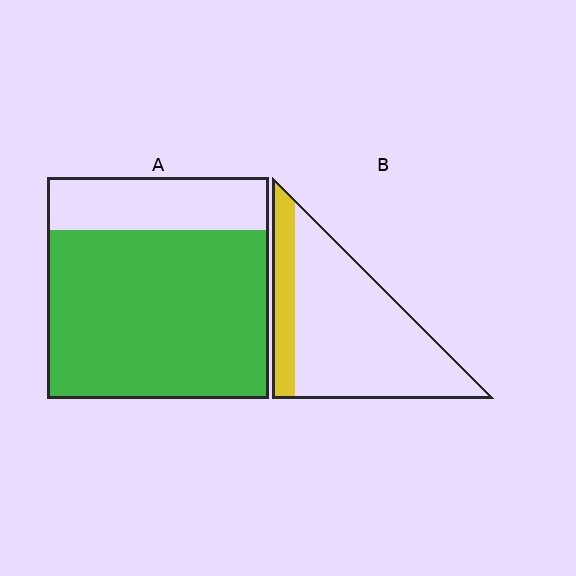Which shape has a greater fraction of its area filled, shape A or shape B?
Shape A.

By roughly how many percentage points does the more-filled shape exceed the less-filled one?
By roughly 55 percentage points (A over B).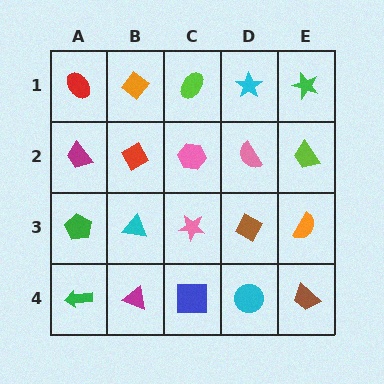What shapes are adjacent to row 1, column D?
A pink semicircle (row 2, column D), a lime ellipse (row 1, column C), a green star (row 1, column E).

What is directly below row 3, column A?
A green arrow.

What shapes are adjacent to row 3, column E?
A lime trapezoid (row 2, column E), a brown trapezoid (row 4, column E), a brown diamond (row 3, column D).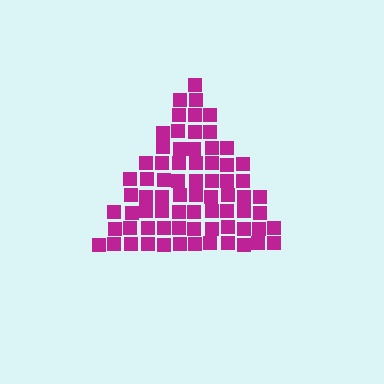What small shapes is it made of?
It is made of small squares.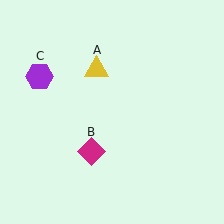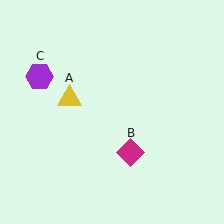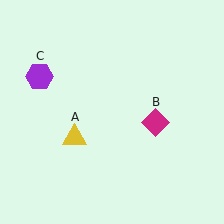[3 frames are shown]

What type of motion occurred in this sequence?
The yellow triangle (object A), magenta diamond (object B) rotated counterclockwise around the center of the scene.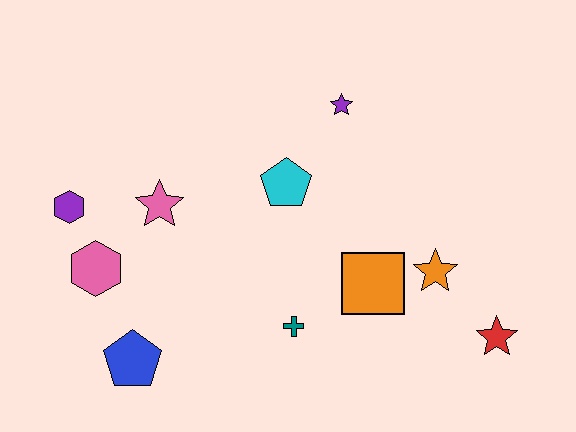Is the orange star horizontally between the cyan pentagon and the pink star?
No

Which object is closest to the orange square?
The orange star is closest to the orange square.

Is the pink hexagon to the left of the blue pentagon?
Yes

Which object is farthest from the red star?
The purple hexagon is farthest from the red star.